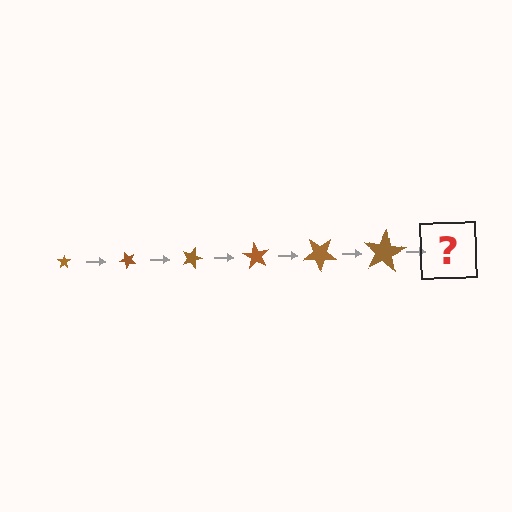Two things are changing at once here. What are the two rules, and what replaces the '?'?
The two rules are that the star grows larger each step and it rotates 45 degrees each step. The '?' should be a star, larger than the previous one and rotated 270 degrees from the start.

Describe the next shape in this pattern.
It should be a star, larger than the previous one and rotated 270 degrees from the start.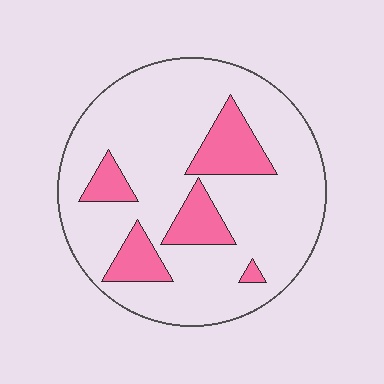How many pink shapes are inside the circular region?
5.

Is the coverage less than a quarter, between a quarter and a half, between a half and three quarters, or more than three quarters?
Less than a quarter.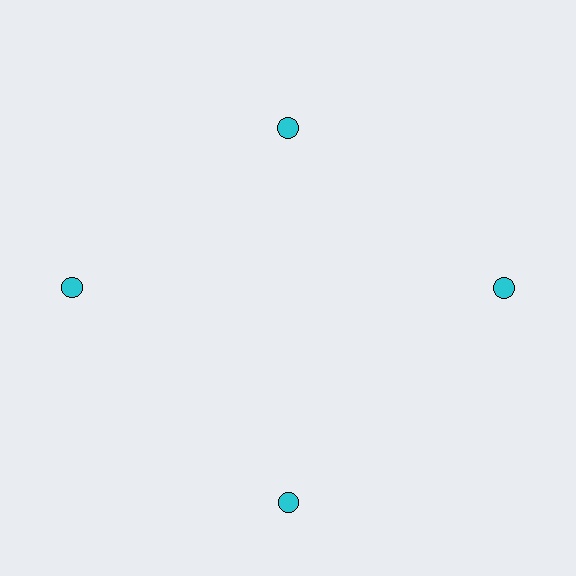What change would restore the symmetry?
The symmetry would be restored by moving it outward, back onto the ring so that all 4 circles sit at equal angles and equal distance from the center.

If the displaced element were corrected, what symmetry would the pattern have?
It would have 4-fold rotational symmetry — the pattern would map onto itself every 90 degrees.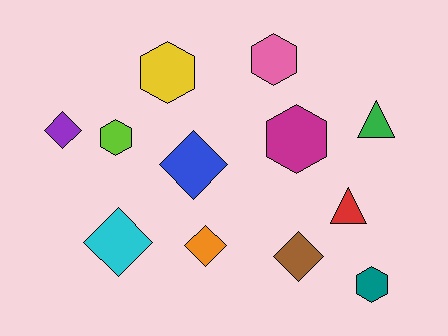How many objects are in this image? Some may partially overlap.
There are 12 objects.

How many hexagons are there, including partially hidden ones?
There are 5 hexagons.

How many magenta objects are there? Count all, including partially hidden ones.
There is 1 magenta object.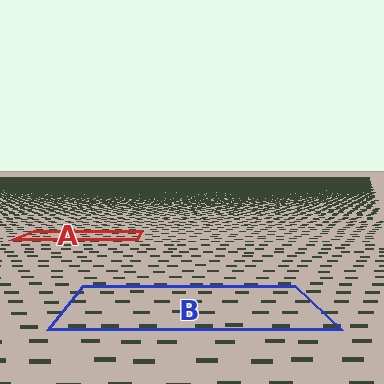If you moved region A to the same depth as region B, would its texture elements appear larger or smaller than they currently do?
They would appear larger. At a closer depth, the same texture elements are projected at a bigger on-screen size.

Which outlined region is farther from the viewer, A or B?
Region A is farther from the viewer — the texture elements inside it appear smaller and more densely packed.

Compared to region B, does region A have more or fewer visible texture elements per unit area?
Region A has more texture elements per unit area — they are packed more densely because it is farther away.